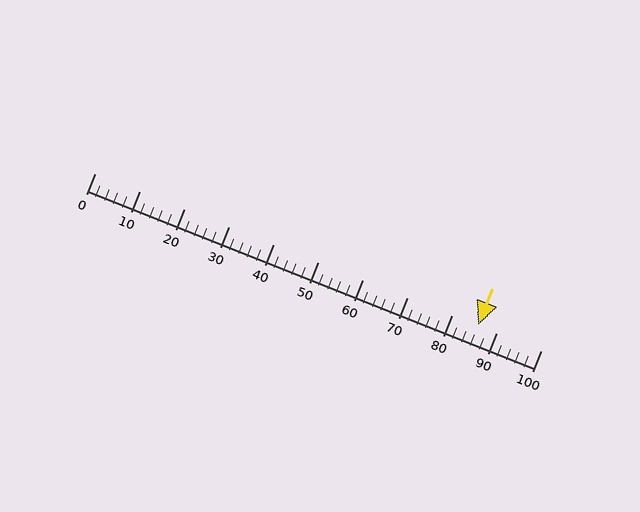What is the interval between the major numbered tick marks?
The major tick marks are spaced 10 units apart.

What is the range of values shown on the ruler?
The ruler shows values from 0 to 100.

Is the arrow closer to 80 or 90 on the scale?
The arrow is closer to 90.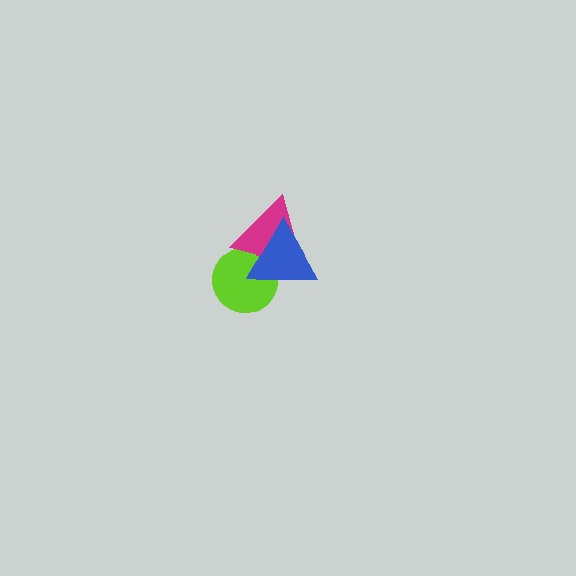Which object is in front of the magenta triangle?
The blue triangle is in front of the magenta triangle.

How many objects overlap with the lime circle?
2 objects overlap with the lime circle.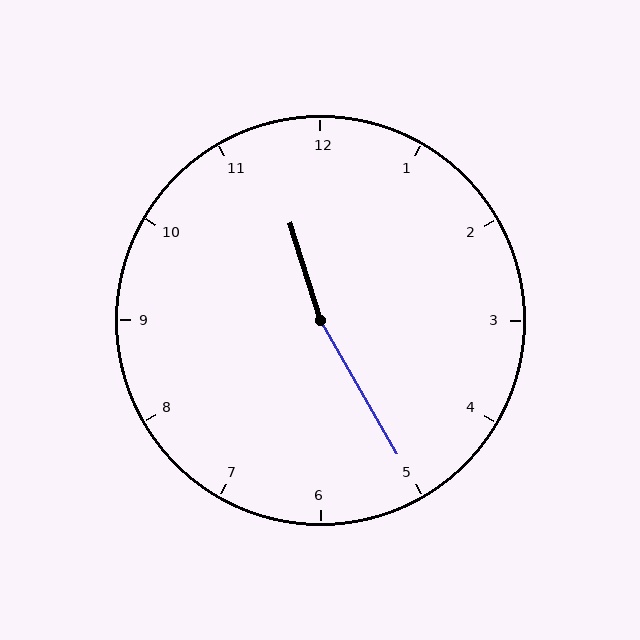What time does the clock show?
11:25.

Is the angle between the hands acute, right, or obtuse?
It is obtuse.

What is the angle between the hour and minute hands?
Approximately 168 degrees.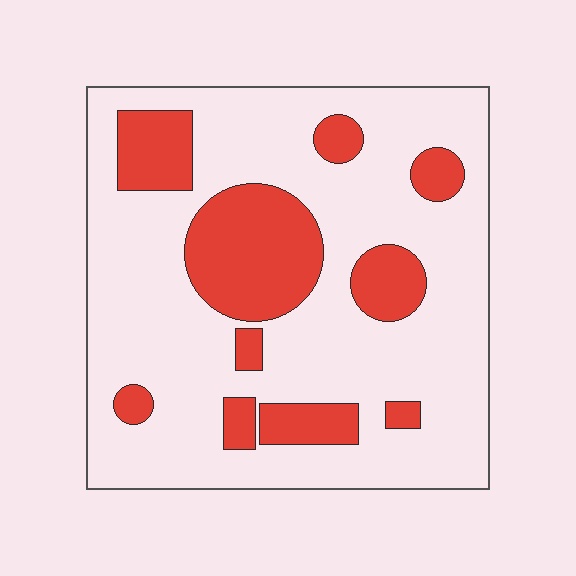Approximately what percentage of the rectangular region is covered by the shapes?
Approximately 25%.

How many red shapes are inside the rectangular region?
10.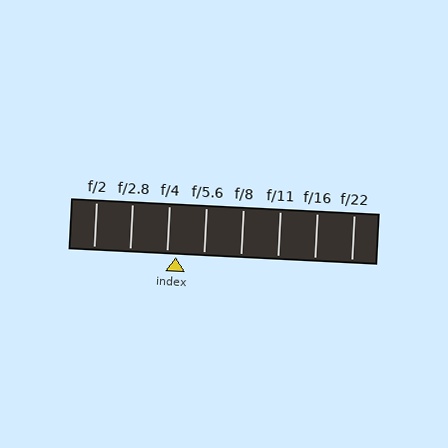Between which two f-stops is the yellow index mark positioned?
The index mark is between f/4 and f/5.6.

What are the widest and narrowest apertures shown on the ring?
The widest aperture shown is f/2 and the narrowest is f/22.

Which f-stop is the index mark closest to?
The index mark is closest to f/4.